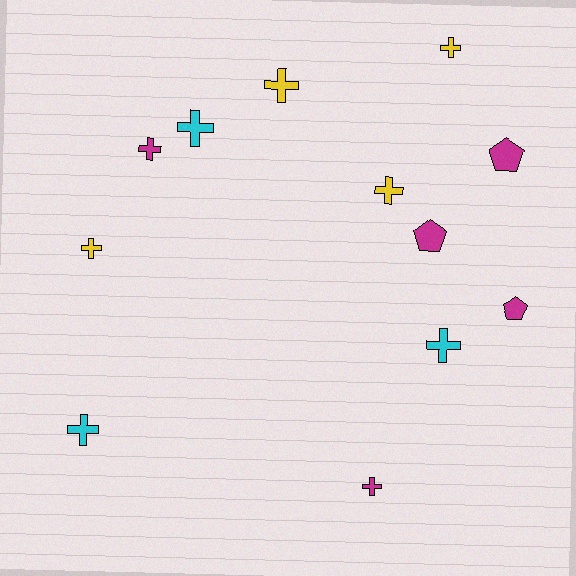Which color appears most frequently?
Magenta, with 5 objects.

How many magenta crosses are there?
There are 2 magenta crosses.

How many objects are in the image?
There are 12 objects.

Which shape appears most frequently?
Cross, with 9 objects.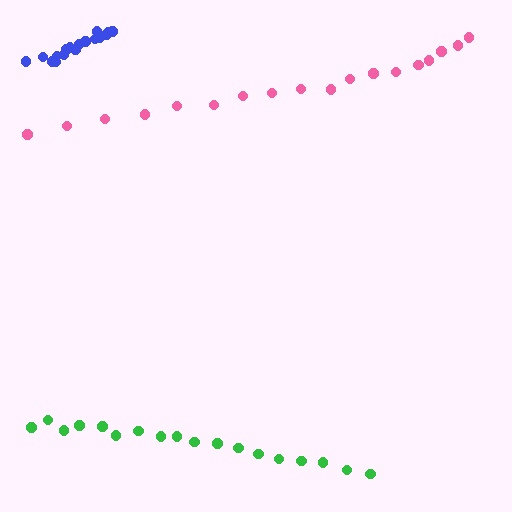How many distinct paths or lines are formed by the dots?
There are 3 distinct paths.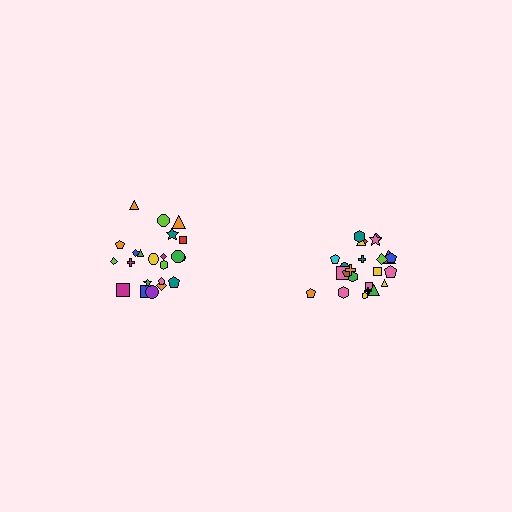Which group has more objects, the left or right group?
The right group.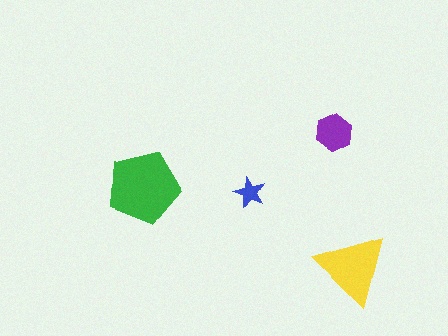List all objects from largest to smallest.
The green pentagon, the yellow triangle, the purple hexagon, the blue star.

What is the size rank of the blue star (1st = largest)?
4th.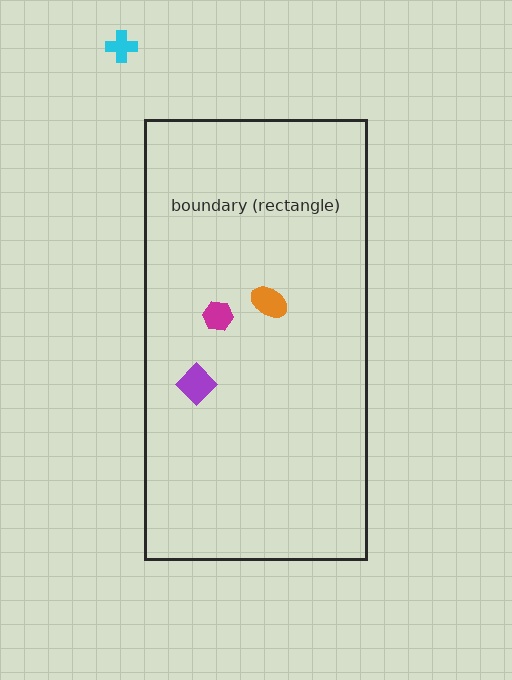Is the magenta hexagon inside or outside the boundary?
Inside.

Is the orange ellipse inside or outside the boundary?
Inside.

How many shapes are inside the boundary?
3 inside, 1 outside.